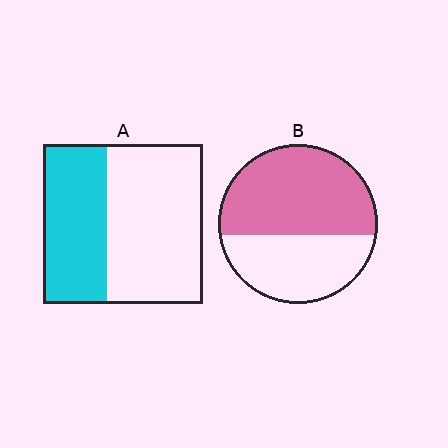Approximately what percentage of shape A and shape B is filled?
A is approximately 40% and B is approximately 60%.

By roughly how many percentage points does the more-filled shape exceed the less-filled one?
By roughly 20 percentage points (B over A).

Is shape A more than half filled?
No.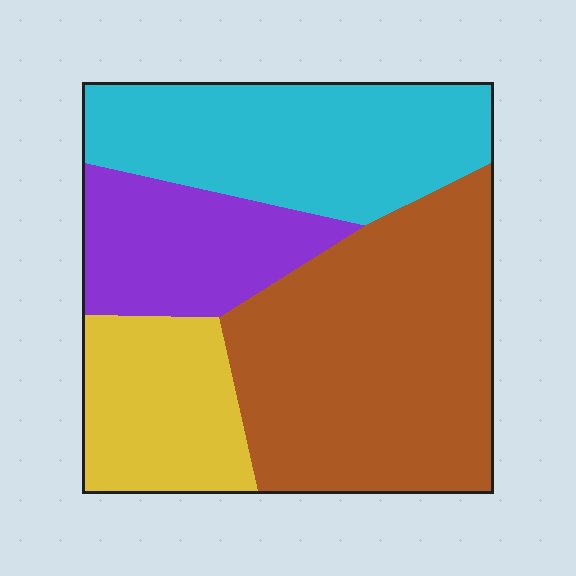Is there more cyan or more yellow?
Cyan.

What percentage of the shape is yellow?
Yellow covers about 15% of the shape.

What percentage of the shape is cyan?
Cyan takes up about one quarter (1/4) of the shape.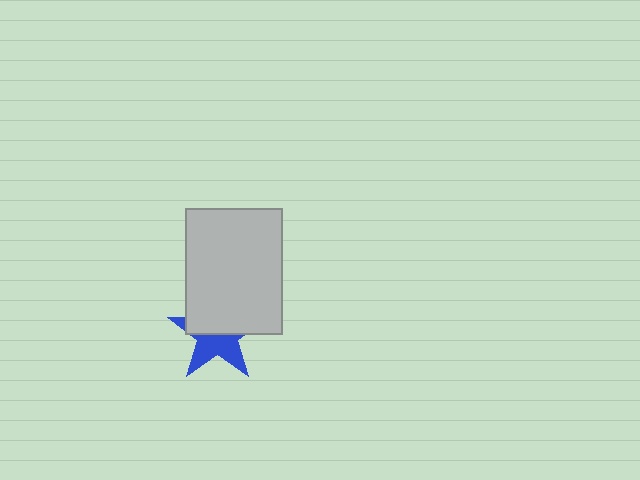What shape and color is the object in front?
The object in front is a light gray rectangle.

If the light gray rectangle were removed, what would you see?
You would see the complete blue star.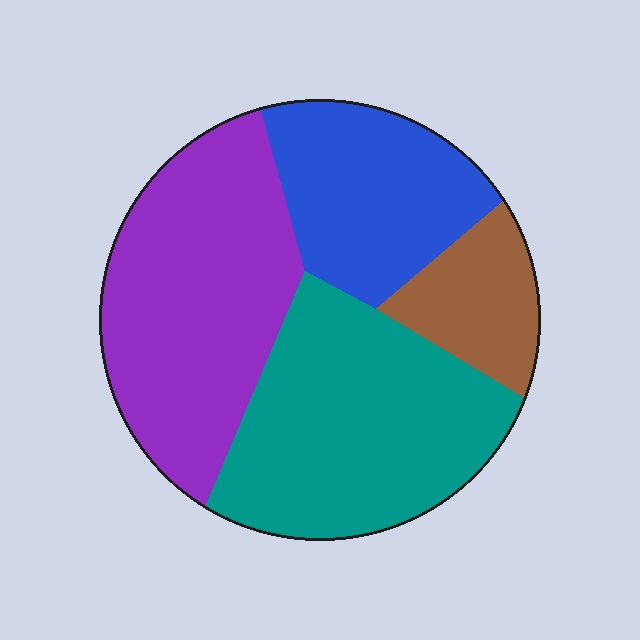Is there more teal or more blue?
Teal.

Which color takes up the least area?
Brown, at roughly 10%.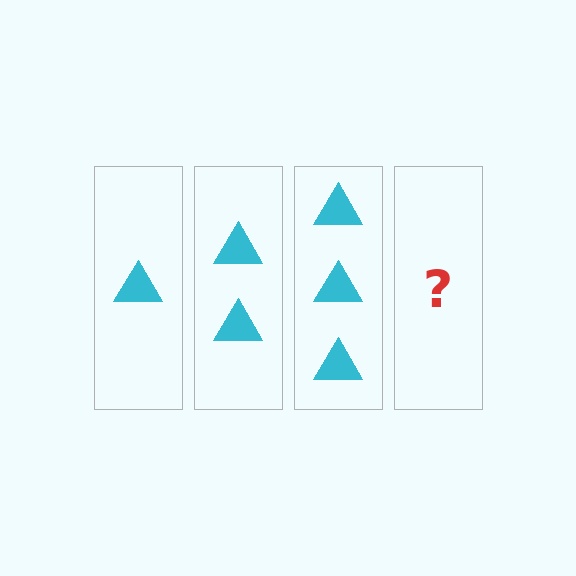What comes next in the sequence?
The next element should be 4 triangles.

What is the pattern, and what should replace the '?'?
The pattern is that each step adds one more triangle. The '?' should be 4 triangles.